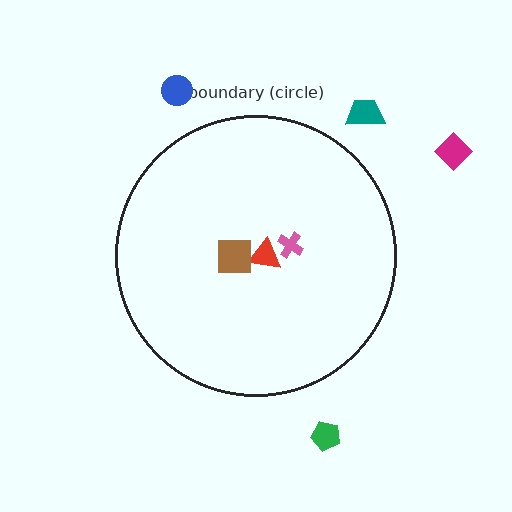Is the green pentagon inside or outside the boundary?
Outside.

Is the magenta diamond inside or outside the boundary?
Outside.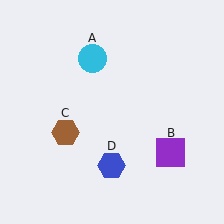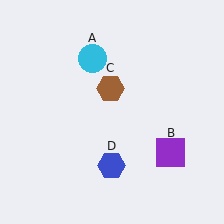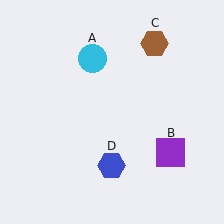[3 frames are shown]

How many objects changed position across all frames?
1 object changed position: brown hexagon (object C).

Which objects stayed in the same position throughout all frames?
Cyan circle (object A) and purple square (object B) and blue hexagon (object D) remained stationary.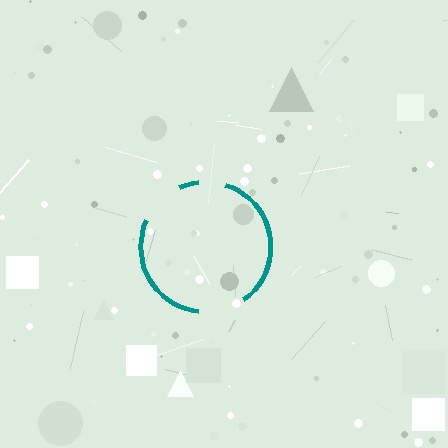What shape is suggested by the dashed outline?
The dashed outline suggests a circle.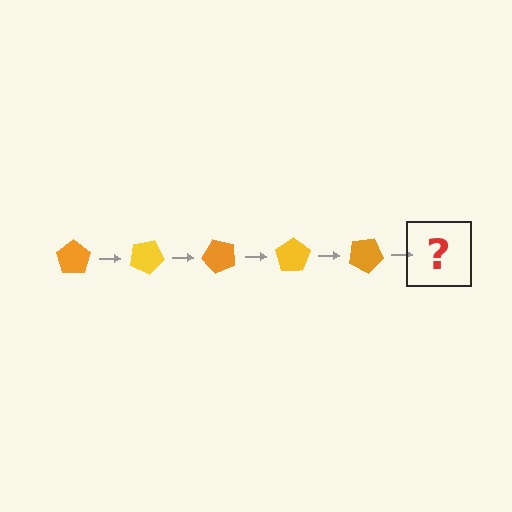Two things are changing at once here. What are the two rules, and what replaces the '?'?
The two rules are that it rotates 25 degrees each step and the color cycles through orange and yellow. The '?' should be a yellow pentagon, rotated 125 degrees from the start.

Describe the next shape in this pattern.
It should be a yellow pentagon, rotated 125 degrees from the start.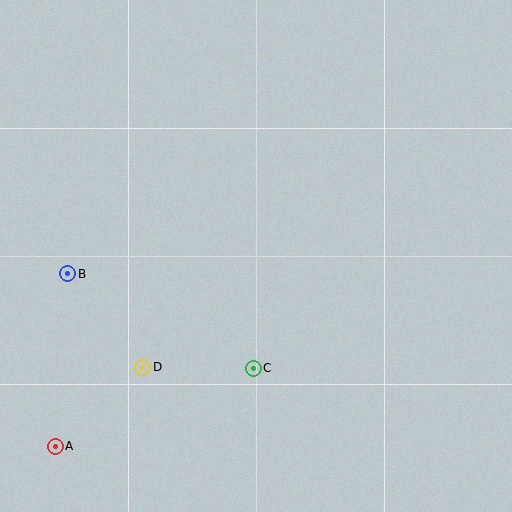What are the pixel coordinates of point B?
Point B is at (68, 274).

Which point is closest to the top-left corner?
Point B is closest to the top-left corner.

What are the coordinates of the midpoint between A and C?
The midpoint between A and C is at (154, 407).